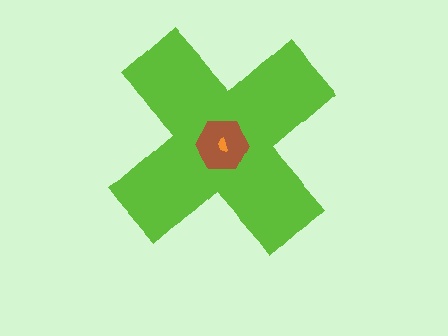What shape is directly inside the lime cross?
The brown hexagon.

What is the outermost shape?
The lime cross.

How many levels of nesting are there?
3.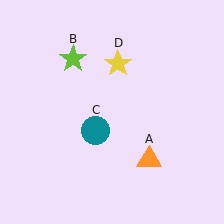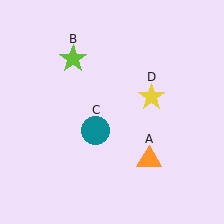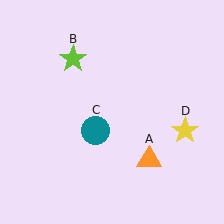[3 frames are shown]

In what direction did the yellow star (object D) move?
The yellow star (object D) moved down and to the right.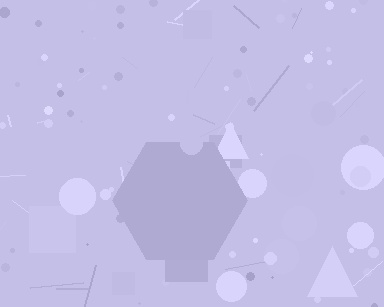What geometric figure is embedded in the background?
A hexagon is embedded in the background.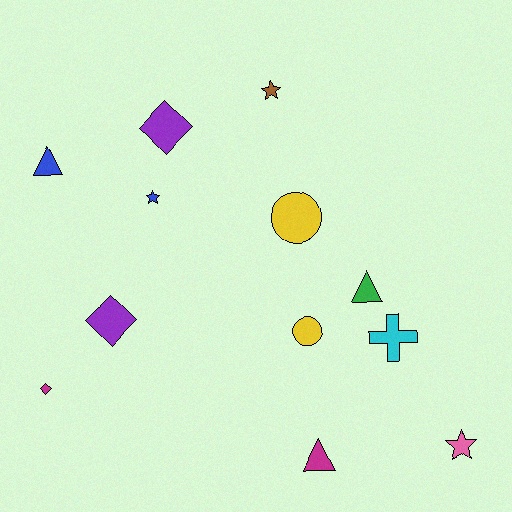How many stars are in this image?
There are 3 stars.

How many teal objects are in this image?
There are no teal objects.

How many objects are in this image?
There are 12 objects.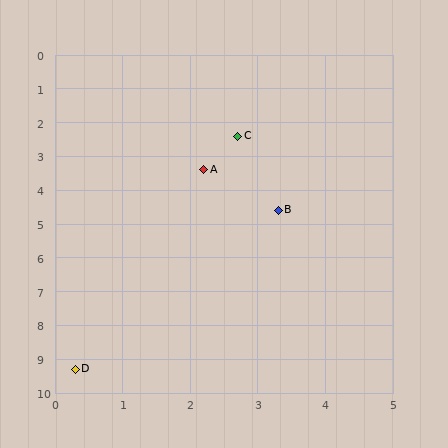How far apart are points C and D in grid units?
Points C and D are about 7.3 grid units apart.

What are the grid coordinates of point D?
Point D is at approximately (0.3, 9.3).